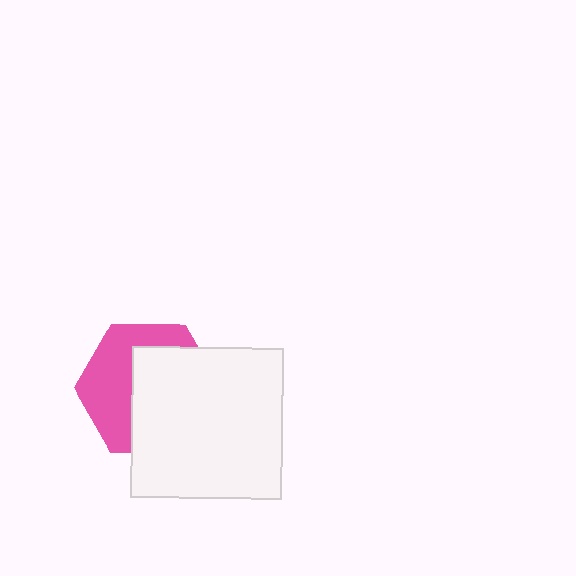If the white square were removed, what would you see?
You would see the complete pink hexagon.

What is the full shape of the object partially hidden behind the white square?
The partially hidden object is a pink hexagon.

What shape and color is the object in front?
The object in front is a white square.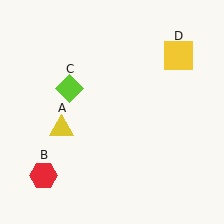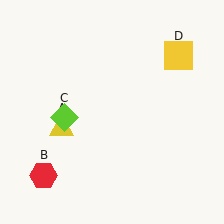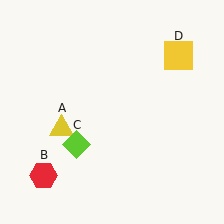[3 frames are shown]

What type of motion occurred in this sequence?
The lime diamond (object C) rotated counterclockwise around the center of the scene.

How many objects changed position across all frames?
1 object changed position: lime diamond (object C).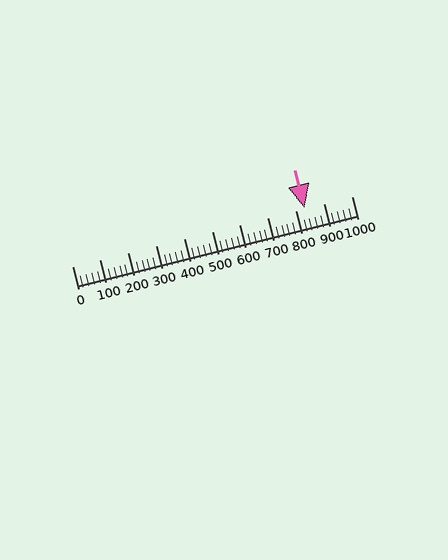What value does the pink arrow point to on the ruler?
The pink arrow points to approximately 833.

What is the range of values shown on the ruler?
The ruler shows values from 0 to 1000.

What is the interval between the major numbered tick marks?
The major tick marks are spaced 100 units apart.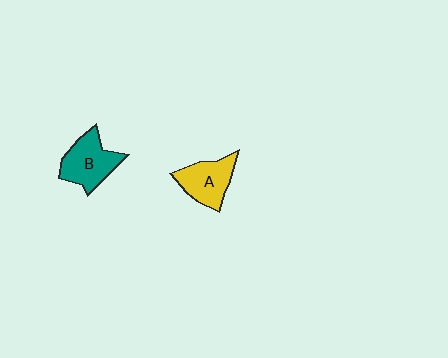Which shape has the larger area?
Shape B (teal).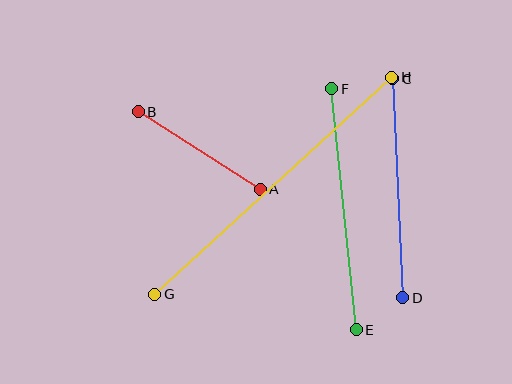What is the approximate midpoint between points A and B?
The midpoint is at approximately (199, 151) pixels.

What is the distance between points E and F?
The distance is approximately 242 pixels.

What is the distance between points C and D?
The distance is approximately 219 pixels.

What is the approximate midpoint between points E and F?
The midpoint is at approximately (344, 209) pixels.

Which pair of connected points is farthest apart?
Points G and H are farthest apart.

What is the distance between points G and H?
The distance is approximately 321 pixels.